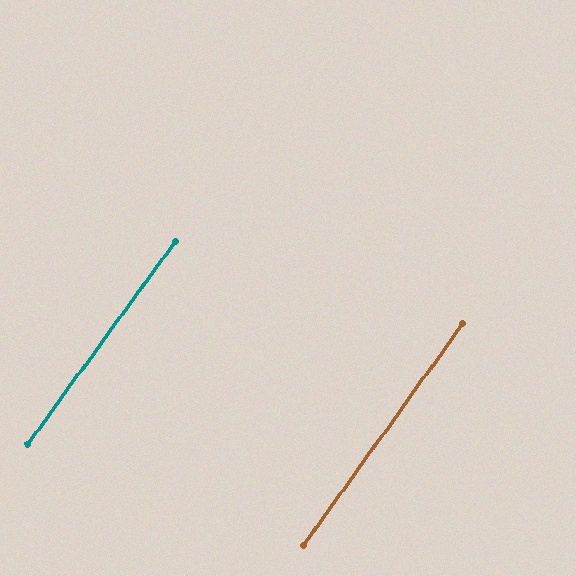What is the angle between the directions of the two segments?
Approximately 0 degrees.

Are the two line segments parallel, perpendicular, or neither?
Parallel — their directions differ by only 0.4°.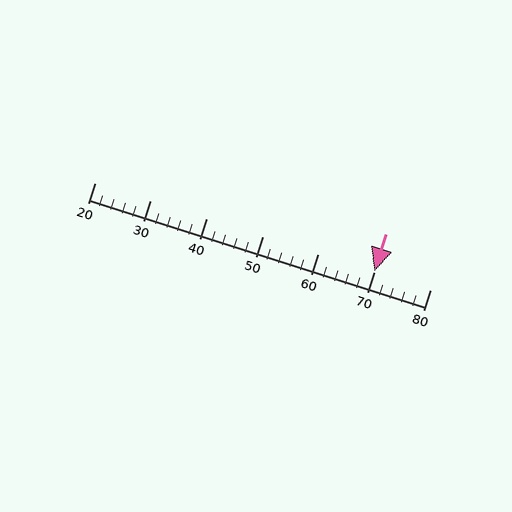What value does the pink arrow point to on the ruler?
The pink arrow points to approximately 70.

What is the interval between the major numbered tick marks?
The major tick marks are spaced 10 units apart.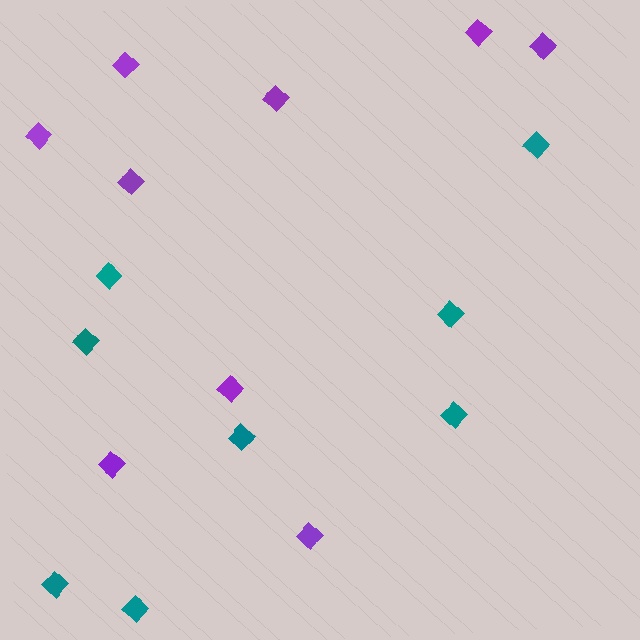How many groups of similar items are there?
There are 2 groups: one group of purple diamonds (9) and one group of teal diamonds (8).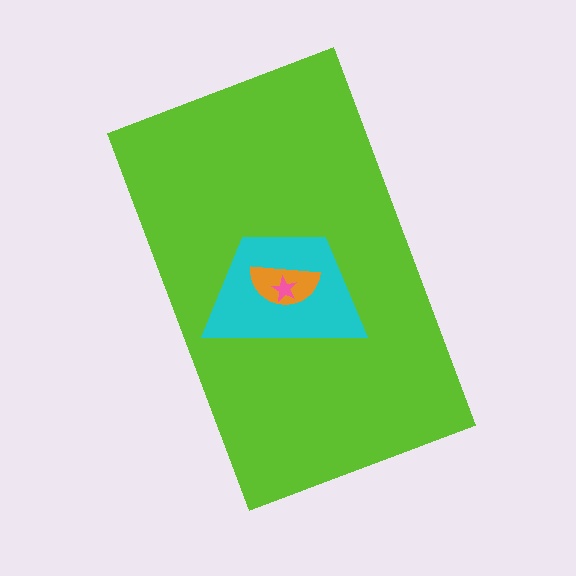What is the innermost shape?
The pink star.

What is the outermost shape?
The lime rectangle.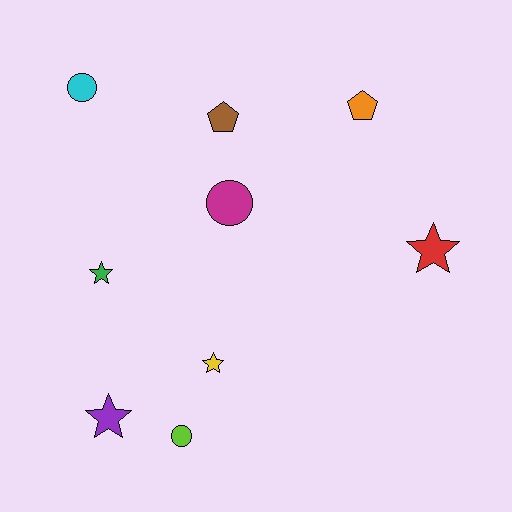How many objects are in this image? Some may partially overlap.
There are 9 objects.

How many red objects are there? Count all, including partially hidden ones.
There is 1 red object.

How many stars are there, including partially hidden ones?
There are 4 stars.